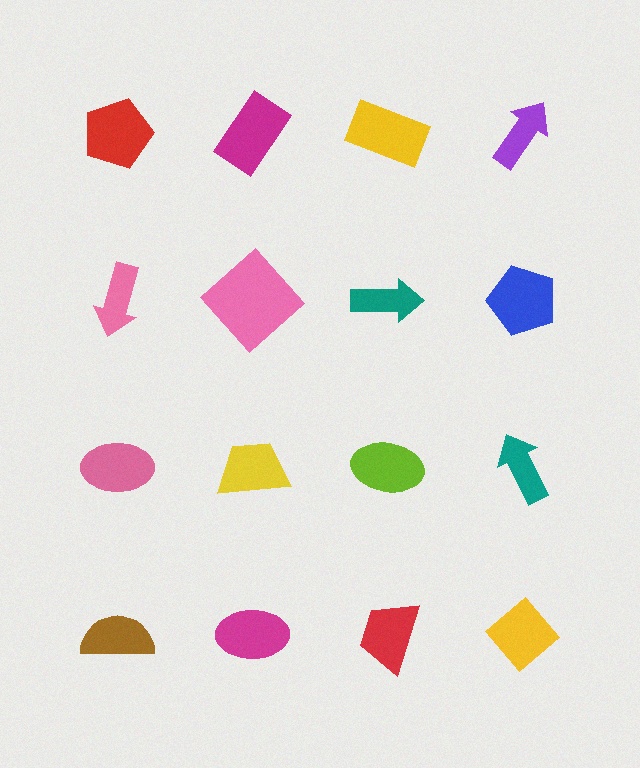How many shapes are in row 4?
4 shapes.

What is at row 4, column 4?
A yellow diamond.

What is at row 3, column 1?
A pink ellipse.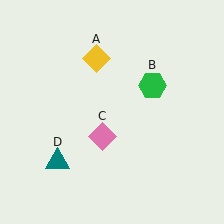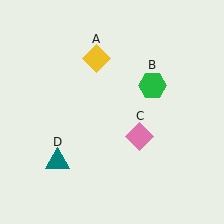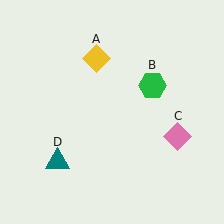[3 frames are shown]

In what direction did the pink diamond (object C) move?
The pink diamond (object C) moved right.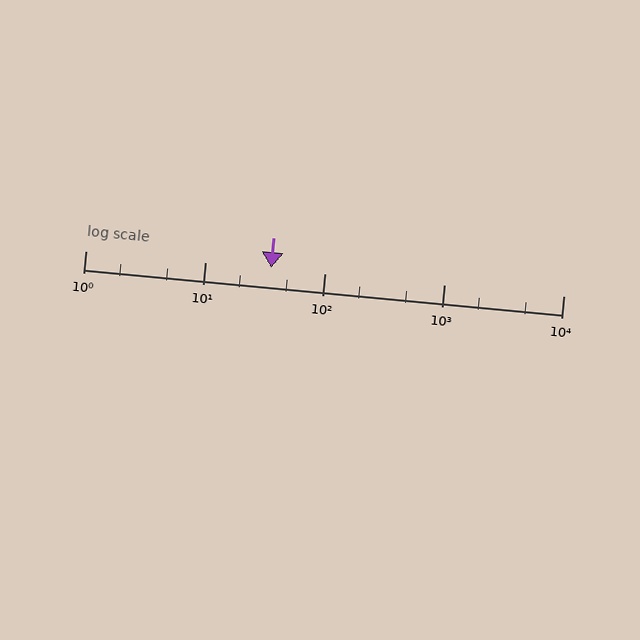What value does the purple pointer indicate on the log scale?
The pointer indicates approximately 36.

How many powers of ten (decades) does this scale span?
The scale spans 4 decades, from 1 to 10000.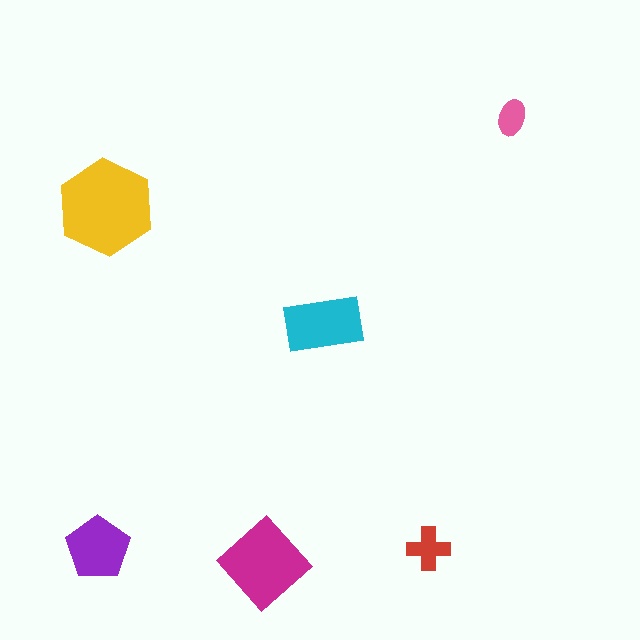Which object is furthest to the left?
The purple pentagon is leftmost.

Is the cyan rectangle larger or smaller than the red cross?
Larger.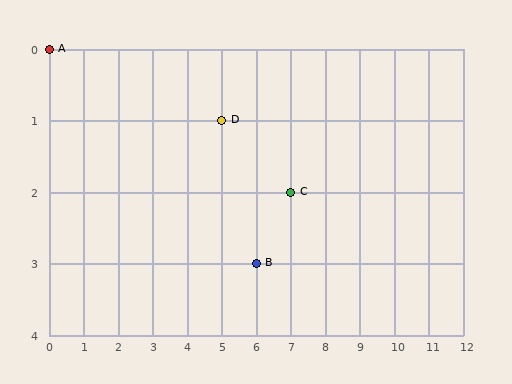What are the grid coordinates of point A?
Point A is at grid coordinates (0, 0).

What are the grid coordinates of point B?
Point B is at grid coordinates (6, 3).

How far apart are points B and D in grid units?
Points B and D are 1 column and 2 rows apart (about 2.2 grid units diagonally).